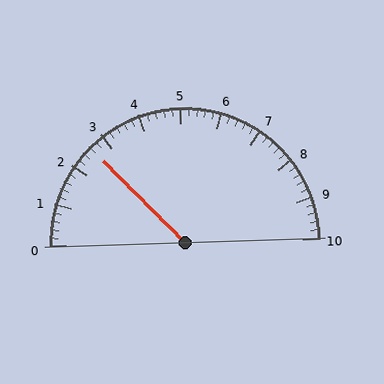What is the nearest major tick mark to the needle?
The nearest major tick mark is 3.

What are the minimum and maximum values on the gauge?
The gauge ranges from 0 to 10.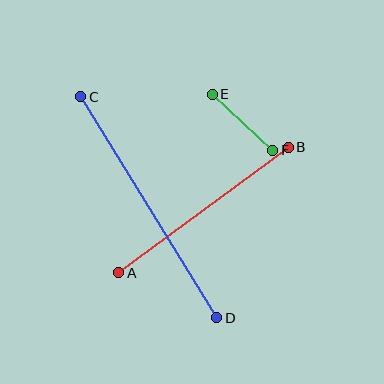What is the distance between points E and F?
The distance is approximately 83 pixels.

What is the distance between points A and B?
The distance is approximately 211 pixels.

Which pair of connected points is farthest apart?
Points C and D are farthest apart.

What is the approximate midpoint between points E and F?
The midpoint is at approximately (242, 122) pixels.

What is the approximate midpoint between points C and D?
The midpoint is at approximately (149, 207) pixels.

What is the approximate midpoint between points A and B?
The midpoint is at approximately (204, 210) pixels.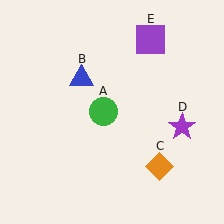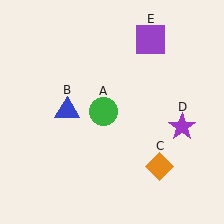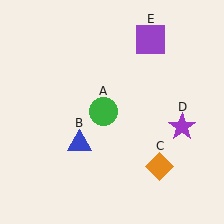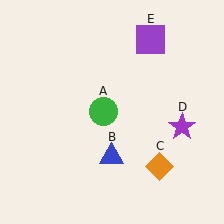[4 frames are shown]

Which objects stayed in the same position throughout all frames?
Green circle (object A) and orange diamond (object C) and purple star (object D) and purple square (object E) remained stationary.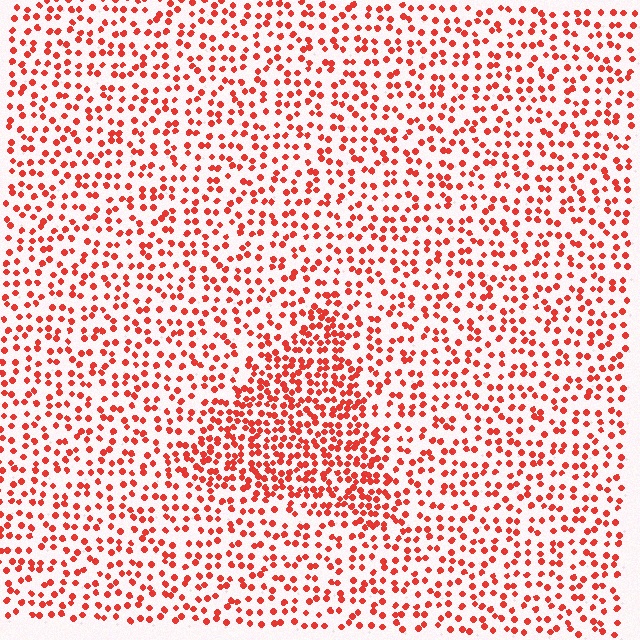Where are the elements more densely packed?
The elements are more densely packed inside the triangle boundary.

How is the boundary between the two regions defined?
The boundary is defined by a change in element density (approximately 1.9x ratio). All elements are the same color, size, and shape.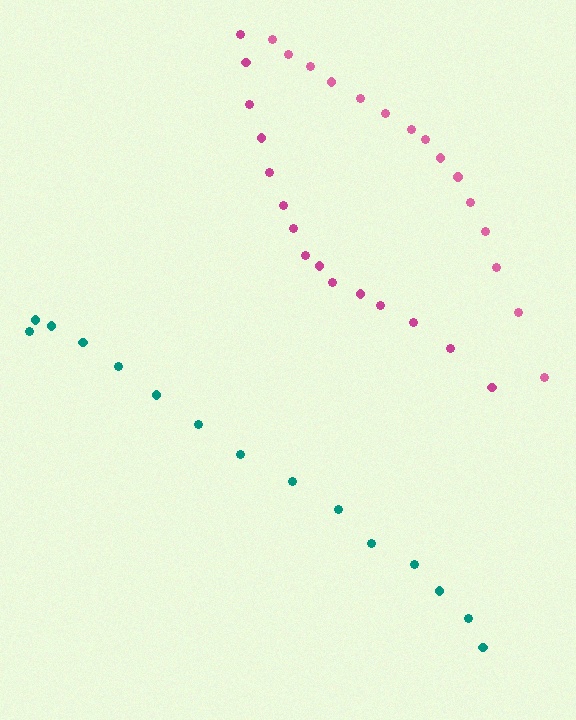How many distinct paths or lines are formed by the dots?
There are 3 distinct paths.